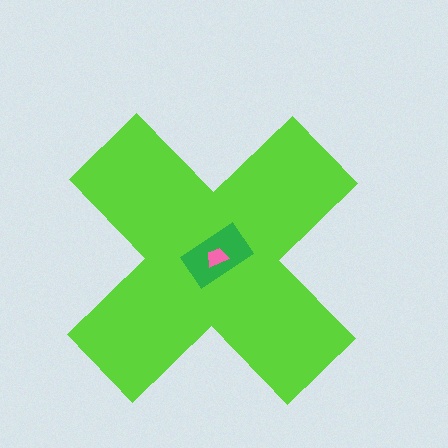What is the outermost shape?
The lime cross.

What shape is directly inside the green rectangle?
The pink trapezoid.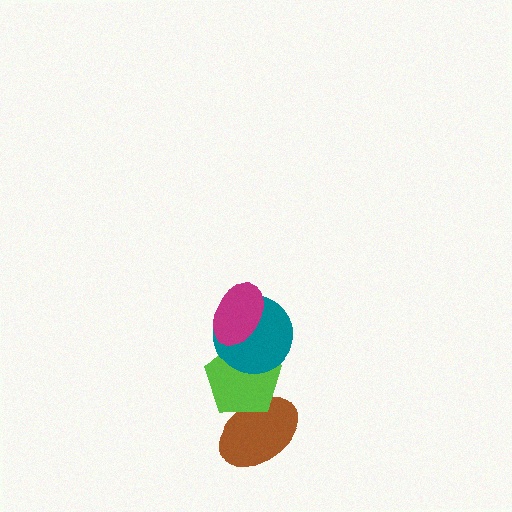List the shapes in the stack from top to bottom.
From top to bottom: the magenta ellipse, the teal circle, the lime pentagon, the brown ellipse.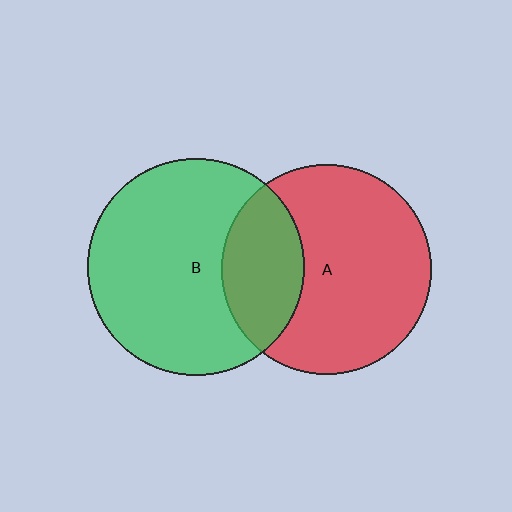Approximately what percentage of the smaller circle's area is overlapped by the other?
Approximately 30%.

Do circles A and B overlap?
Yes.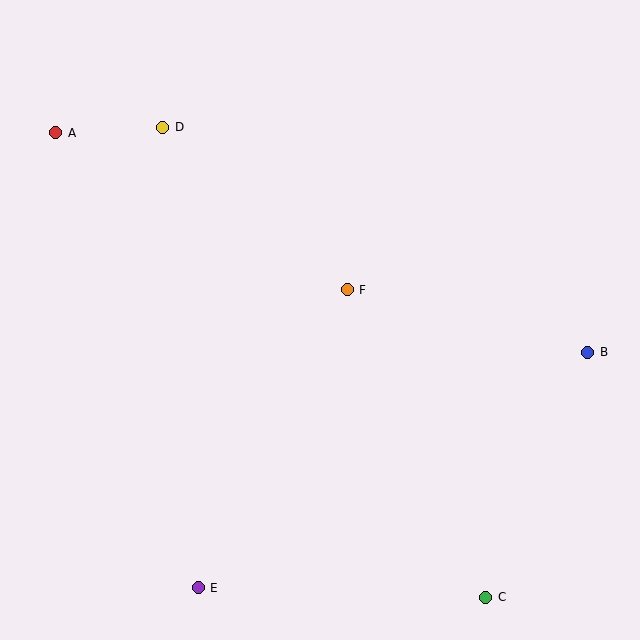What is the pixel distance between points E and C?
The distance between E and C is 288 pixels.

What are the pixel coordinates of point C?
Point C is at (486, 597).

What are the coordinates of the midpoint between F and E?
The midpoint between F and E is at (273, 439).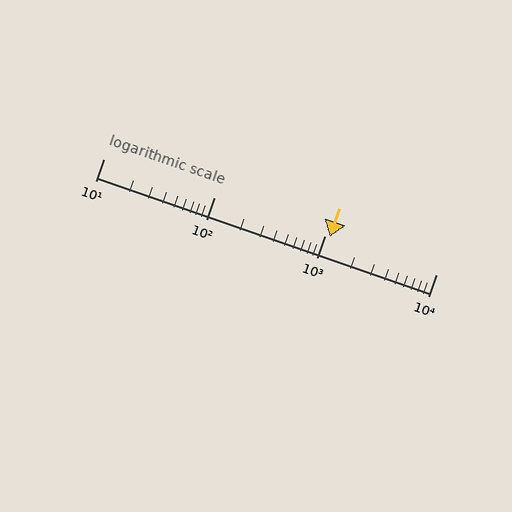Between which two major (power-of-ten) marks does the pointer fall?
The pointer is between 1000 and 10000.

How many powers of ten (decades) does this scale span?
The scale spans 3 decades, from 10 to 10000.